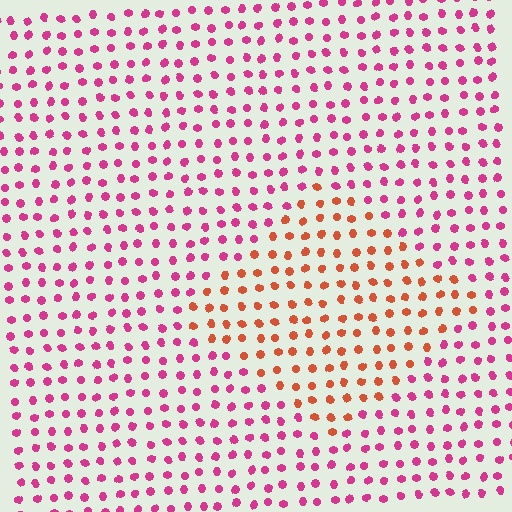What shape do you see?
I see a diamond.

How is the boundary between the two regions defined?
The boundary is defined purely by a slight shift in hue (about 45 degrees). Spacing, size, and orientation are identical on both sides.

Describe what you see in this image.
The image is filled with small magenta elements in a uniform arrangement. A diamond-shaped region is visible where the elements are tinted to a slightly different hue, forming a subtle color boundary.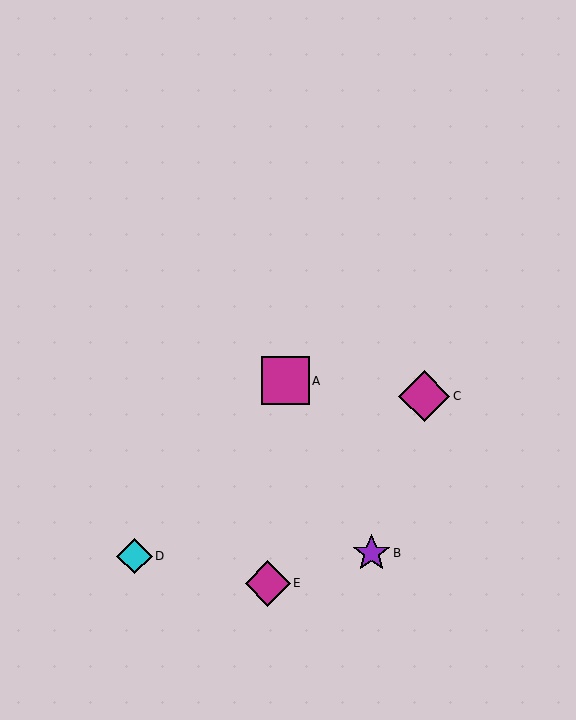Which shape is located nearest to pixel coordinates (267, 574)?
The magenta diamond (labeled E) at (268, 583) is nearest to that location.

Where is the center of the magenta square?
The center of the magenta square is at (285, 381).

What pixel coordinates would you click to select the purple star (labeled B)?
Click at (372, 553) to select the purple star B.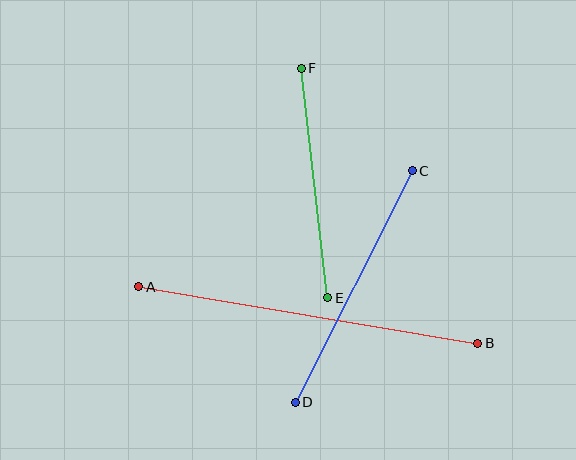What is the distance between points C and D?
The distance is approximately 259 pixels.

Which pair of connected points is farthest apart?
Points A and B are farthest apart.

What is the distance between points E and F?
The distance is approximately 231 pixels.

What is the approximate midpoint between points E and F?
The midpoint is at approximately (314, 183) pixels.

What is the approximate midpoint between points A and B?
The midpoint is at approximately (308, 315) pixels.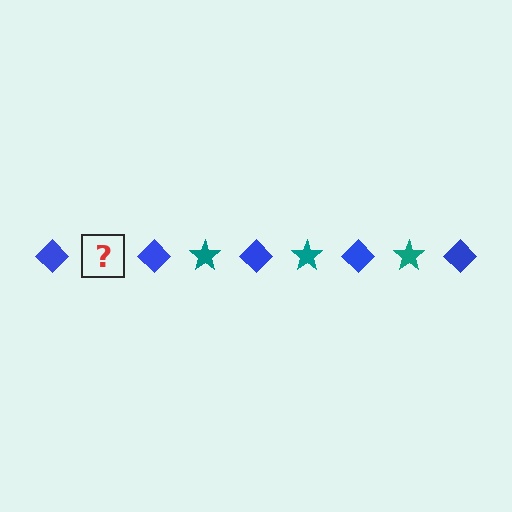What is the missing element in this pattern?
The missing element is a teal star.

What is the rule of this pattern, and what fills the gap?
The rule is that the pattern alternates between blue diamond and teal star. The gap should be filled with a teal star.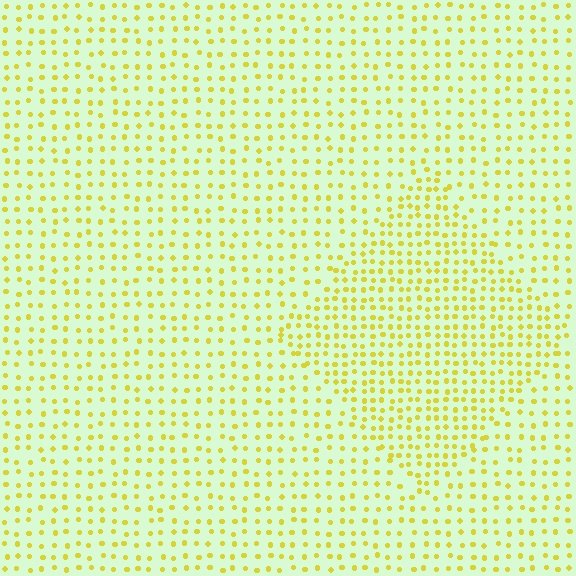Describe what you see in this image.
The image contains small yellow elements arranged at two different densities. A diamond-shaped region is visible where the elements are more densely packed than the surrounding area.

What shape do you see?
I see a diamond.